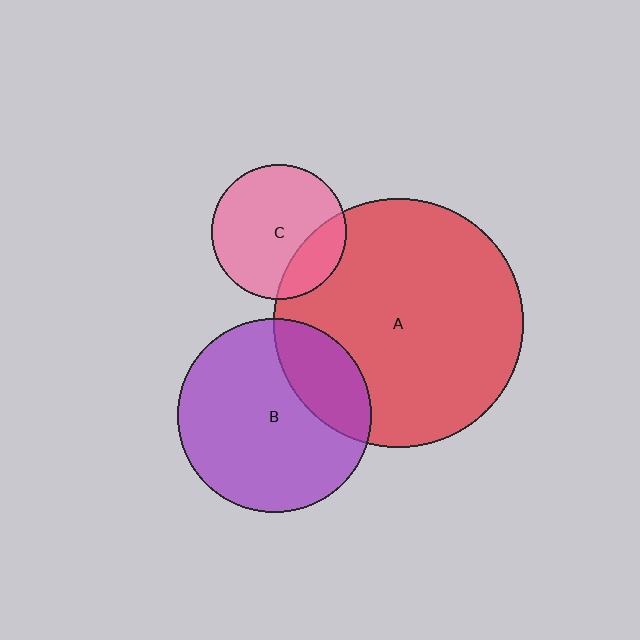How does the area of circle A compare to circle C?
Approximately 3.4 times.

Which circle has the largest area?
Circle A (red).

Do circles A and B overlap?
Yes.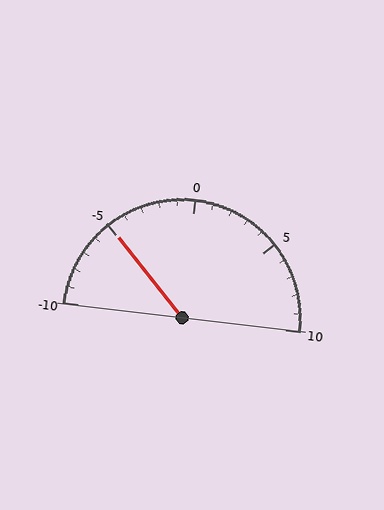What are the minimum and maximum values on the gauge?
The gauge ranges from -10 to 10.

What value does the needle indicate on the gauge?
The needle indicates approximately -5.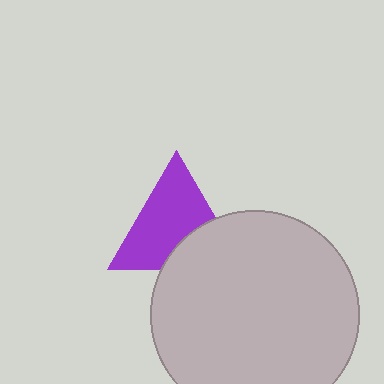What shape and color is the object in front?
The object in front is a light gray circle.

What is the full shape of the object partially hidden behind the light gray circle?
The partially hidden object is a purple triangle.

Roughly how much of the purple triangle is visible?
Most of it is visible (roughly 69%).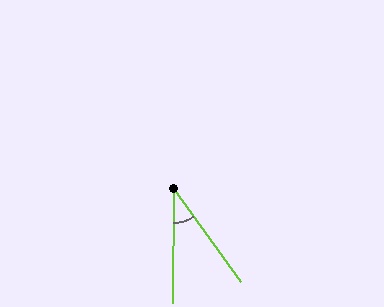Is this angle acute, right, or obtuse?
It is acute.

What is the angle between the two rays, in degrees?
Approximately 36 degrees.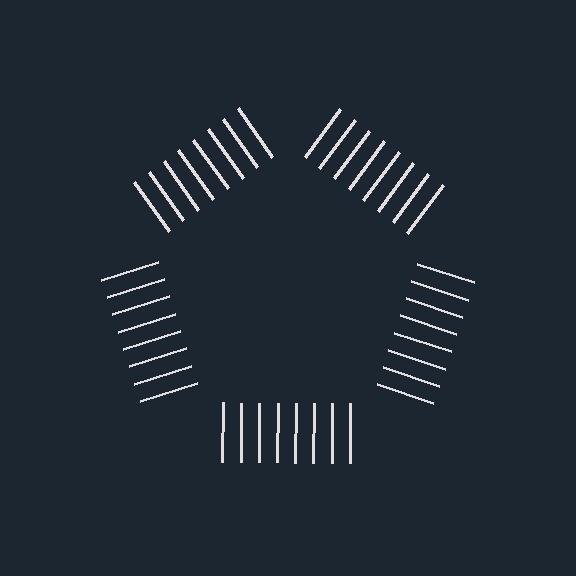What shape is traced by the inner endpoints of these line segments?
An illusory pentagon — the line segments terminate on its edges but no continuous stroke is drawn.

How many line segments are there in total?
40 — 8 along each of the 5 edges.